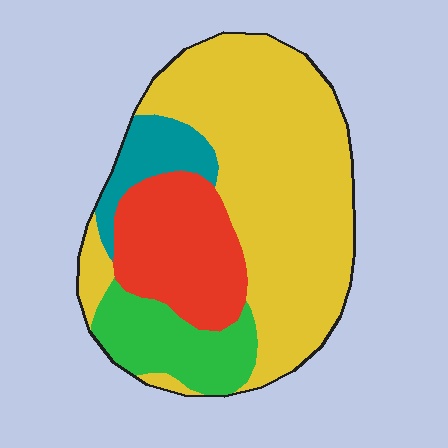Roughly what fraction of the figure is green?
Green takes up less than a quarter of the figure.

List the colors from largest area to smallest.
From largest to smallest: yellow, red, green, teal.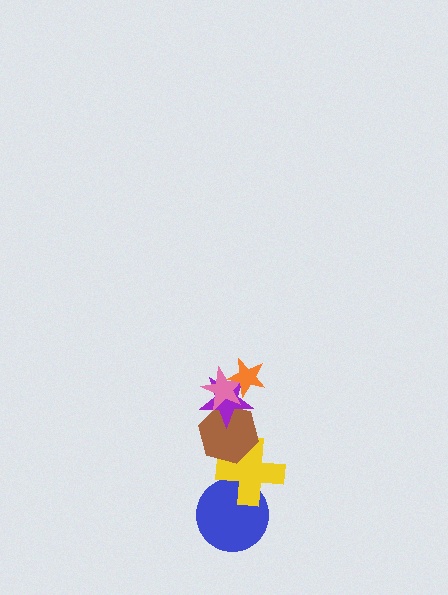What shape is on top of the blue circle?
The yellow cross is on top of the blue circle.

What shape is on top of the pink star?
The orange star is on top of the pink star.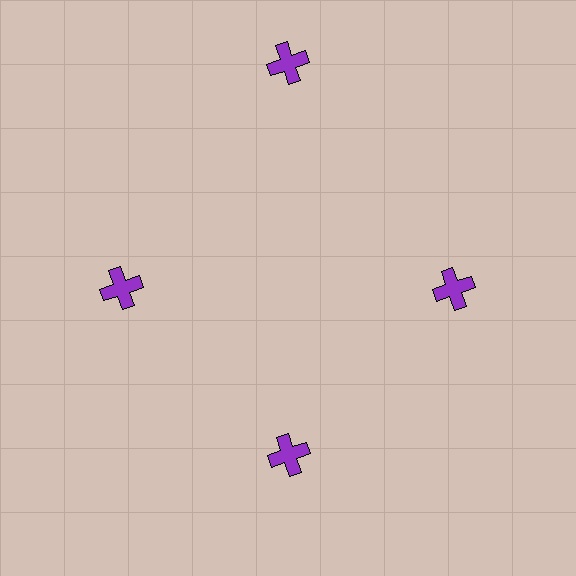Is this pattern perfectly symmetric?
No. The 4 purple crosses are arranged in a ring, but one element near the 12 o'clock position is pushed outward from the center, breaking the 4-fold rotational symmetry.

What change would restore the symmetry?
The symmetry would be restored by moving it inward, back onto the ring so that all 4 crosses sit at equal angles and equal distance from the center.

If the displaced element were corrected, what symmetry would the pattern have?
It would have 4-fold rotational symmetry — the pattern would map onto itself every 90 degrees.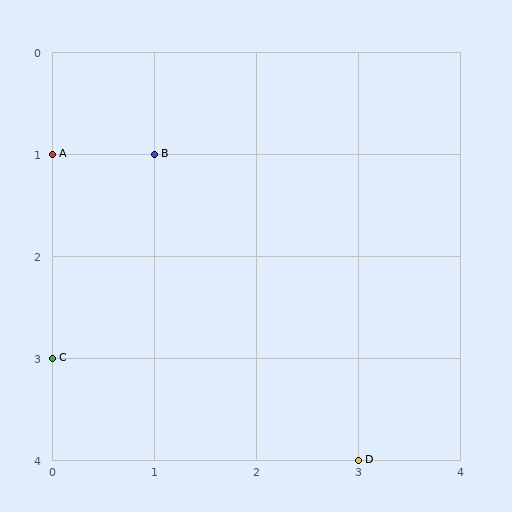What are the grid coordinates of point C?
Point C is at grid coordinates (0, 3).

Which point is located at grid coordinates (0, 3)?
Point C is at (0, 3).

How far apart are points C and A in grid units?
Points C and A are 2 rows apart.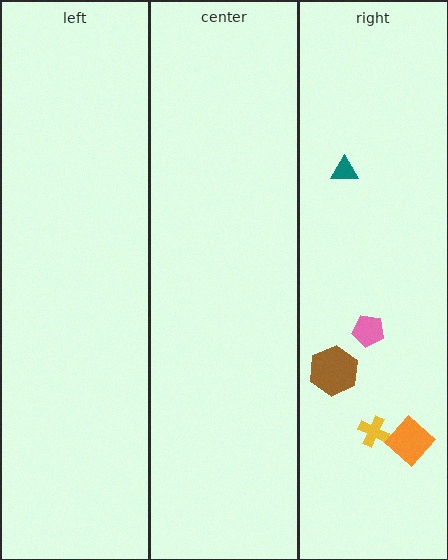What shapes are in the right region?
The yellow cross, the brown hexagon, the teal triangle, the pink pentagon, the orange diamond.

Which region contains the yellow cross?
The right region.